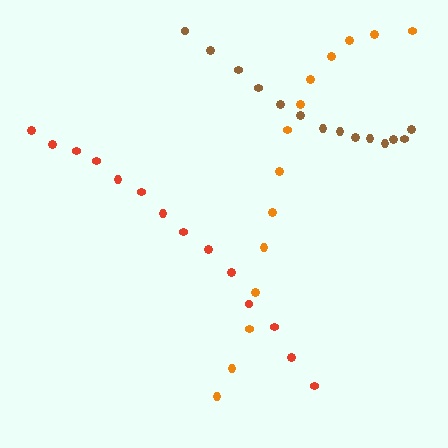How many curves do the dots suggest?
There are 3 distinct paths.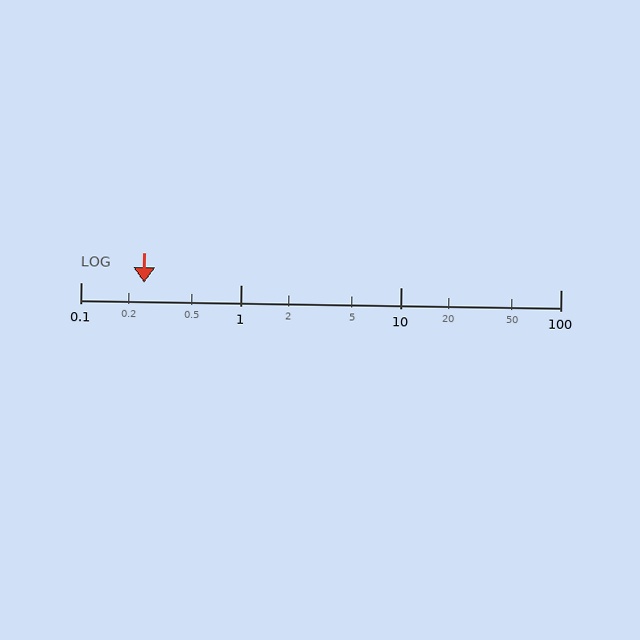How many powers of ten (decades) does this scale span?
The scale spans 3 decades, from 0.1 to 100.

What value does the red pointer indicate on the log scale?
The pointer indicates approximately 0.25.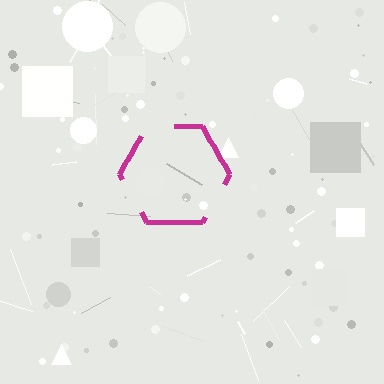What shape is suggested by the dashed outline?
The dashed outline suggests a hexagon.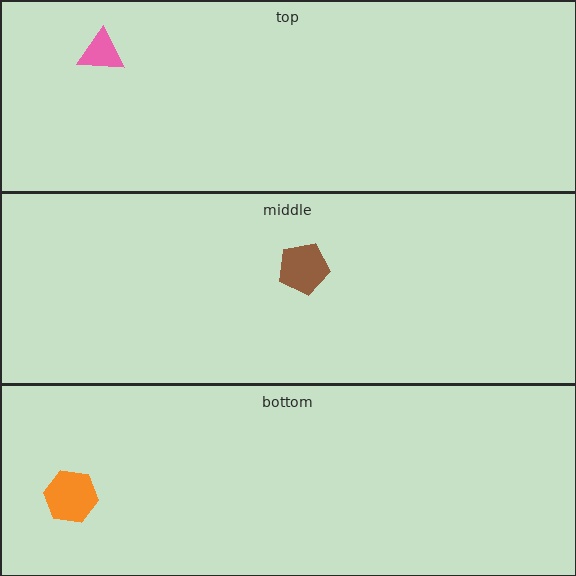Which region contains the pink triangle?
The top region.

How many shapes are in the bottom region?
1.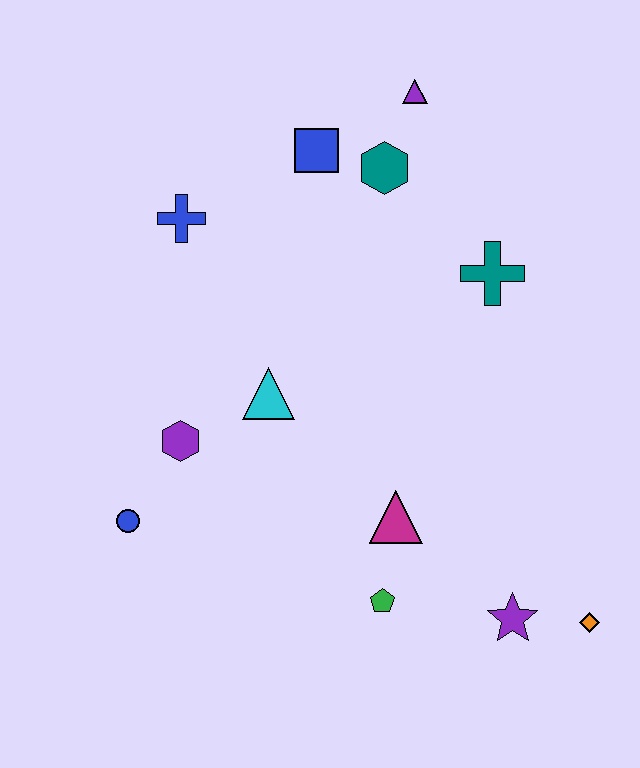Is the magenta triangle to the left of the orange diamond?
Yes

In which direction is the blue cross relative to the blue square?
The blue cross is to the left of the blue square.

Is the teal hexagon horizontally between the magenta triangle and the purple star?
No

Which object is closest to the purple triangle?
The teal hexagon is closest to the purple triangle.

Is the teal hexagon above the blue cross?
Yes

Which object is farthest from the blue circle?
The purple triangle is farthest from the blue circle.